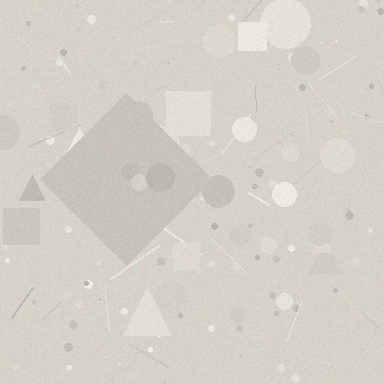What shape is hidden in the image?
A diamond is hidden in the image.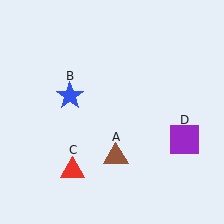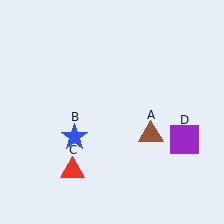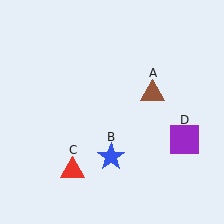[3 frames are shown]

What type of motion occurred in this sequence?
The brown triangle (object A), blue star (object B) rotated counterclockwise around the center of the scene.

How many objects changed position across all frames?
2 objects changed position: brown triangle (object A), blue star (object B).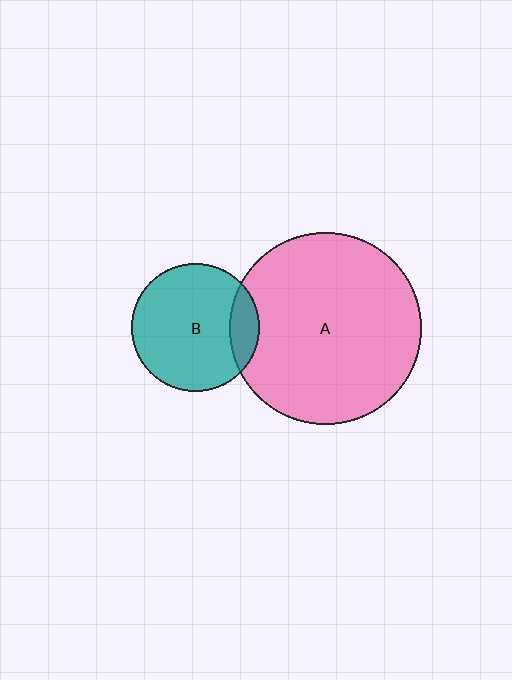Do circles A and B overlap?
Yes.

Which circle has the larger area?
Circle A (pink).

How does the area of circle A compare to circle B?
Approximately 2.2 times.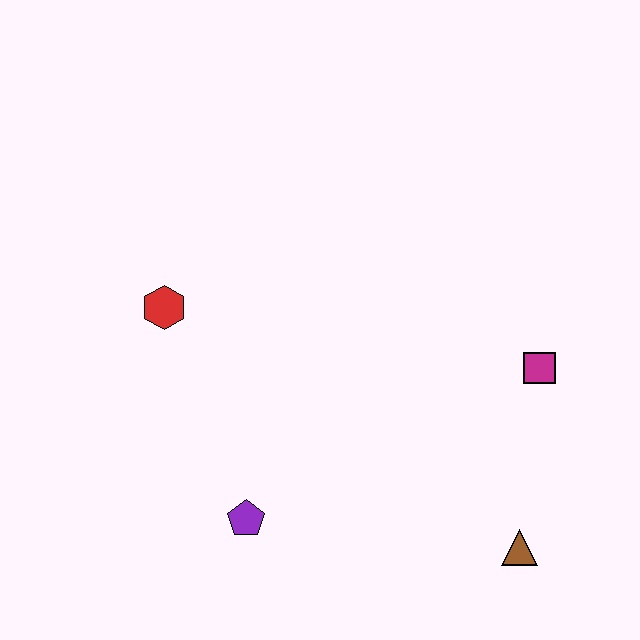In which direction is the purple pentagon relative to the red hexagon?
The purple pentagon is below the red hexagon.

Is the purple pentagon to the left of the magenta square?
Yes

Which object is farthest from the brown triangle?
The red hexagon is farthest from the brown triangle.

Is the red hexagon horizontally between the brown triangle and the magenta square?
No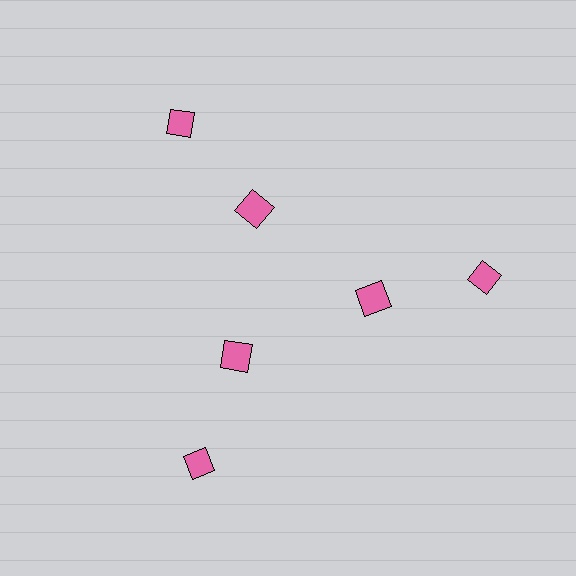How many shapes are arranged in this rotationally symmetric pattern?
There are 6 shapes, arranged in 3 groups of 2.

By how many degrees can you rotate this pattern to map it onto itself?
The pattern maps onto itself every 120 degrees of rotation.